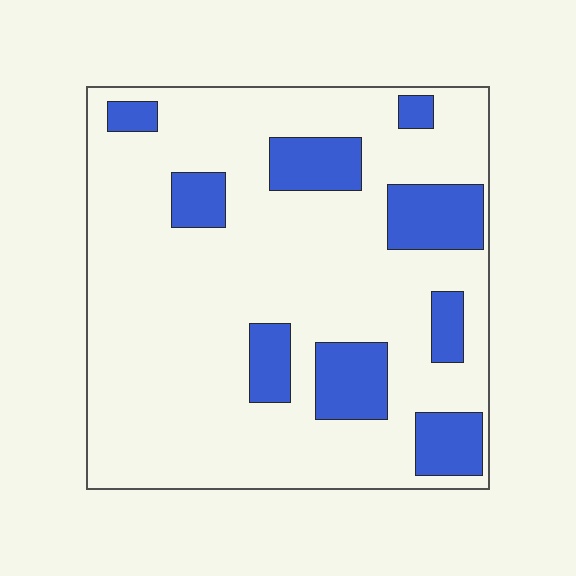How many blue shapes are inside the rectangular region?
9.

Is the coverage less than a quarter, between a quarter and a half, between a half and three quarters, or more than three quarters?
Less than a quarter.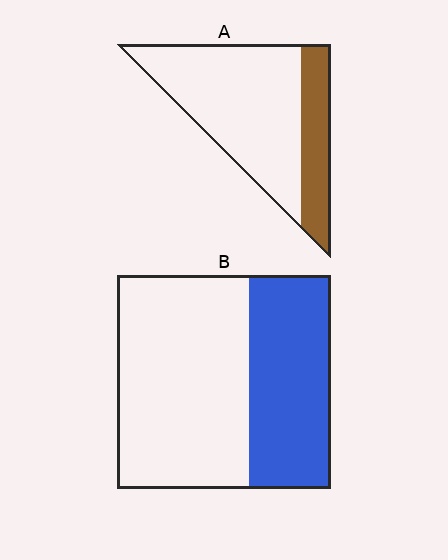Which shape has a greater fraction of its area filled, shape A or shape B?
Shape B.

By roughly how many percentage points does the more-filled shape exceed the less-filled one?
By roughly 10 percentage points (B over A).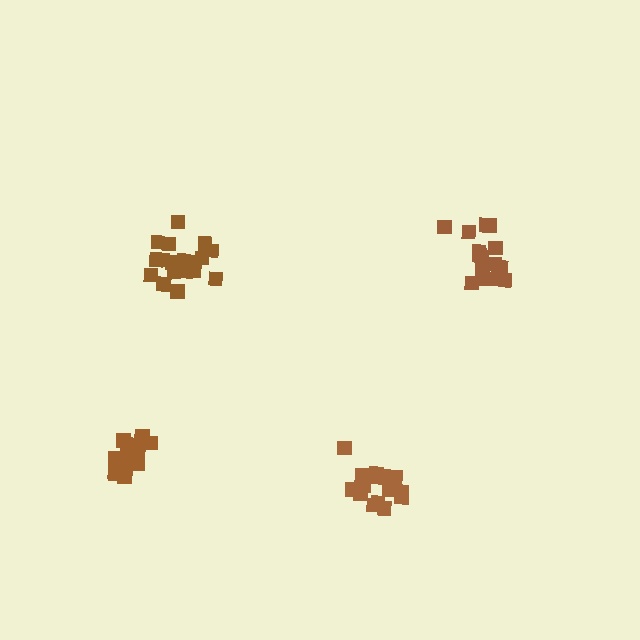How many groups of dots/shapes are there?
There are 4 groups.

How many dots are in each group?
Group 1: 19 dots, Group 2: 16 dots, Group 3: 17 dots, Group 4: 15 dots (67 total).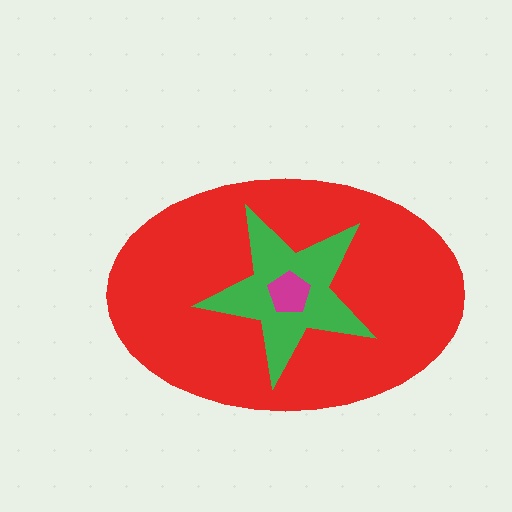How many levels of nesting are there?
3.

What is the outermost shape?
The red ellipse.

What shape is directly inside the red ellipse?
The green star.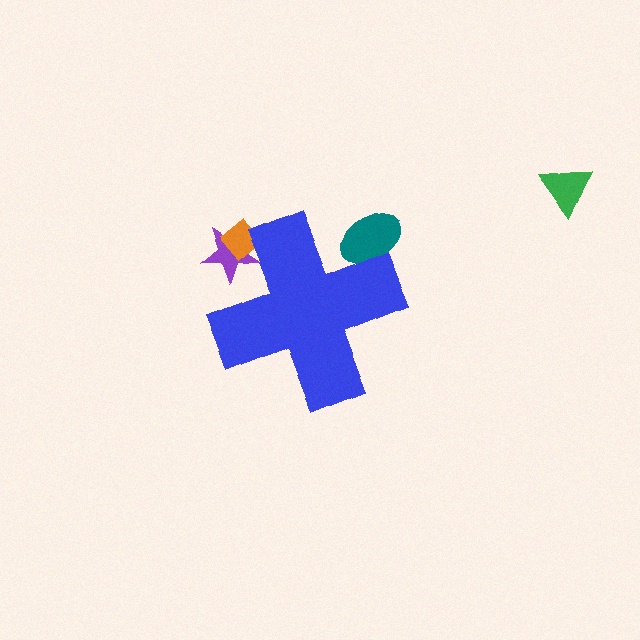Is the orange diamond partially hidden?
Yes, the orange diamond is partially hidden behind the blue cross.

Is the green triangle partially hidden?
No, the green triangle is fully visible.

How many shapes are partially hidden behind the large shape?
3 shapes are partially hidden.